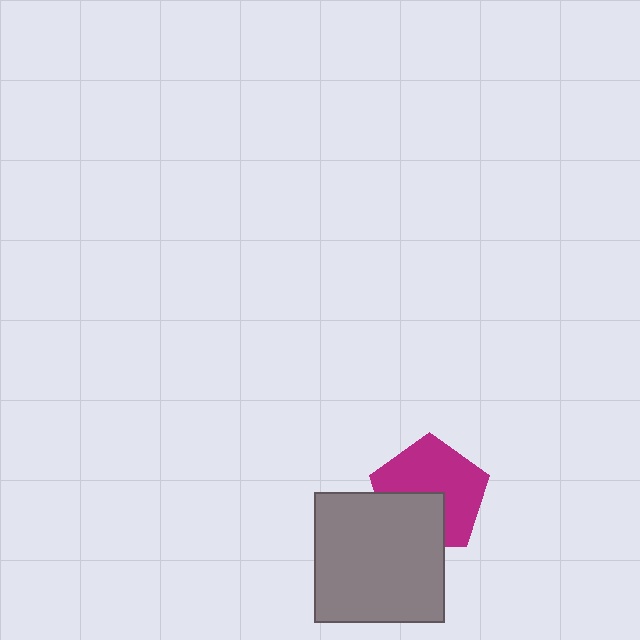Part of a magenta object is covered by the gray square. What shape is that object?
It is a pentagon.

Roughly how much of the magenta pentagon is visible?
About half of it is visible (roughly 64%).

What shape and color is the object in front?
The object in front is a gray square.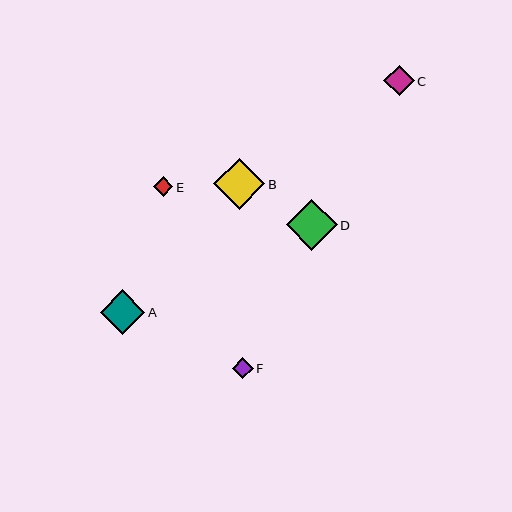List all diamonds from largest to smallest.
From largest to smallest: B, D, A, C, F, E.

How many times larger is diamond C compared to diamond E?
Diamond C is approximately 1.6 times the size of diamond E.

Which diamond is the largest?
Diamond B is the largest with a size of approximately 51 pixels.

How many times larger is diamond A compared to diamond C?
Diamond A is approximately 1.5 times the size of diamond C.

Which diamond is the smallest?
Diamond E is the smallest with a size of approximately 20 pixels.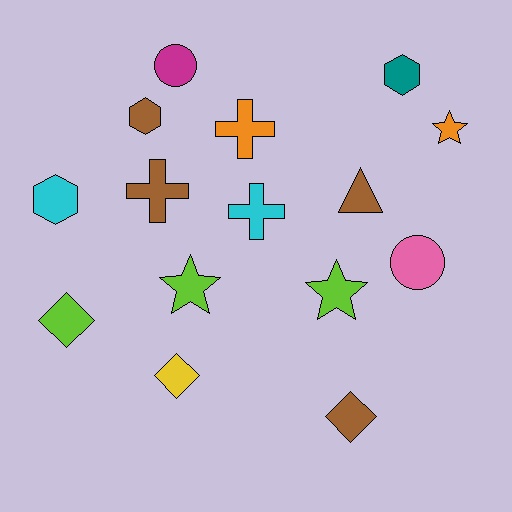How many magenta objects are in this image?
There is 1 magenta object.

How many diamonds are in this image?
There are 3 diamonds.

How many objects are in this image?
There are 15 objects.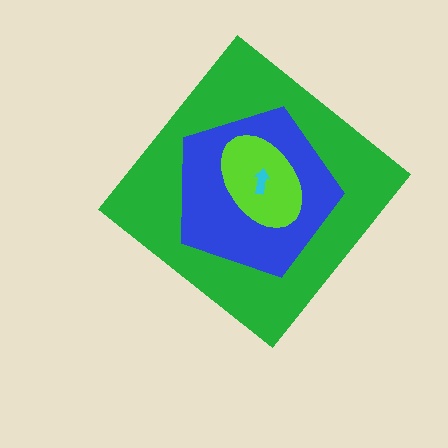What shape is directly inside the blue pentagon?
The lime ellipse.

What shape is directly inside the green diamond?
The blue pentagon.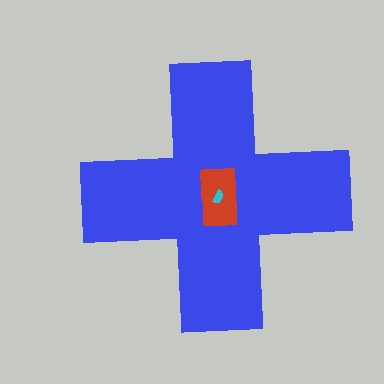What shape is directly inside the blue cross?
The red rectangle.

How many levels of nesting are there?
3.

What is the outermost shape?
The blue cross.